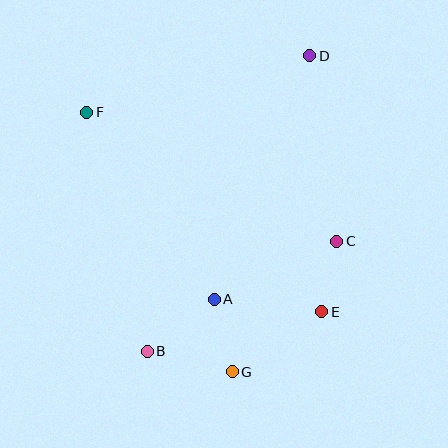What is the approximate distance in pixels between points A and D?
The distance between A and D is approximately 262 pixels.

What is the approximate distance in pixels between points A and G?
The distance between A and G is approximately 75 pixels.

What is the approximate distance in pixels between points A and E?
The distance between A and E is approximately 108 pixels.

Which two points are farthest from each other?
Points B and D are farthest from each other.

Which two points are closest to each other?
Points C and E are closest to each other.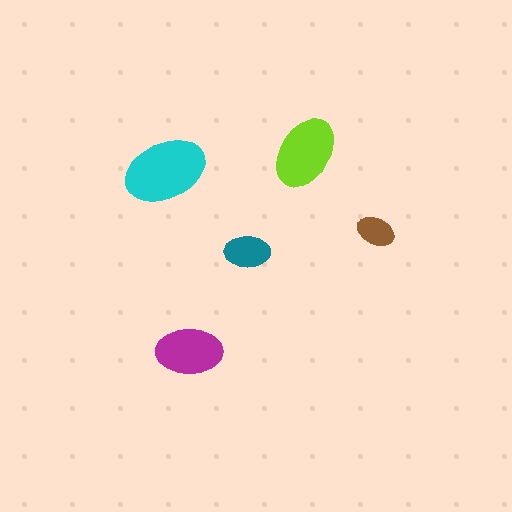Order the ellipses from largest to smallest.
the cyan one, the lime one, the magenta one, the teal one, the brown one.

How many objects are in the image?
There are 5 objects in the image.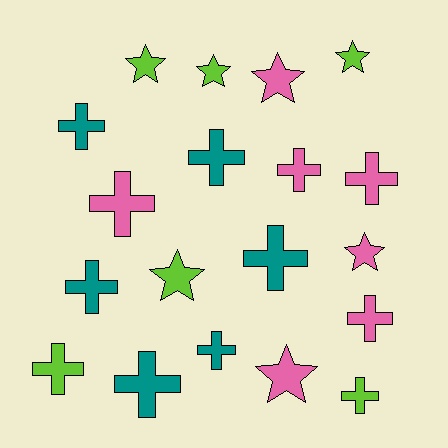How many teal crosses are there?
There are 6 teal crosses.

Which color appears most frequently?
Pink, with 7 objects.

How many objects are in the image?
There are 19 objects.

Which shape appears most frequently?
Cross, with 12 objects.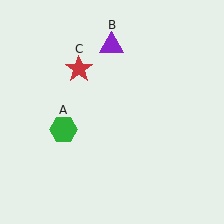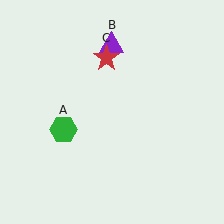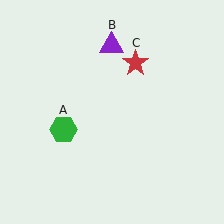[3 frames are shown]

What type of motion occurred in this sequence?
The red star (object C) rotated clockwise around the center of the scene.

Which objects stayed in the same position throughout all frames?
Green hexagon (object A) and purple triangle (object B) remained stationary.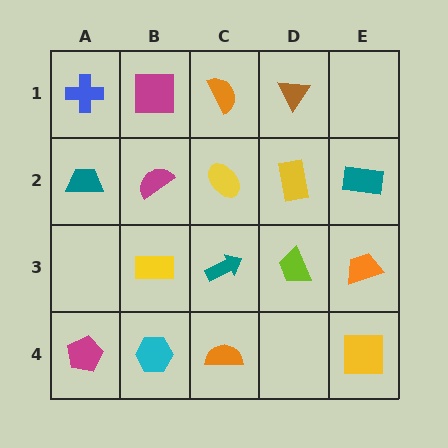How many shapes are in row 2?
5 shapes.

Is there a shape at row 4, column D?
No, that cell is empty.